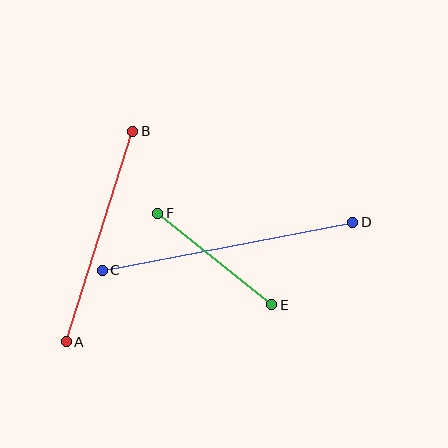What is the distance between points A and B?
The distance is approximately 221 pixels.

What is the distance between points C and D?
The distance is approximately 255 pixels.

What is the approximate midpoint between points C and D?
The midpoint is at approximately (227, 246) pixels.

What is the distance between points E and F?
The distance is approximately 146 pixels.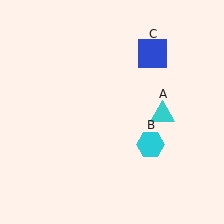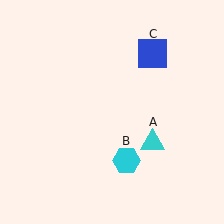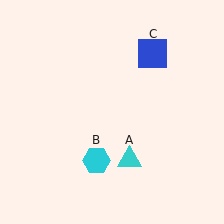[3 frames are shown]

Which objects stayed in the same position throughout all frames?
Blue square (object C) remained stationary.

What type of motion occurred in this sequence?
The cyan triangle (object A), cyan hexagon (object B) rotated clockwise around the center of the scene.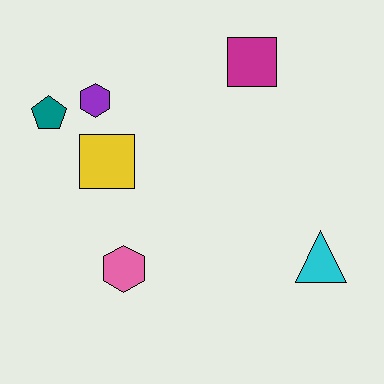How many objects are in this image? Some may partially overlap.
There are 6 objects.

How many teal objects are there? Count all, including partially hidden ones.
There is 1 teal object.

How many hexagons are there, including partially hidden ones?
There are 2 hexagons.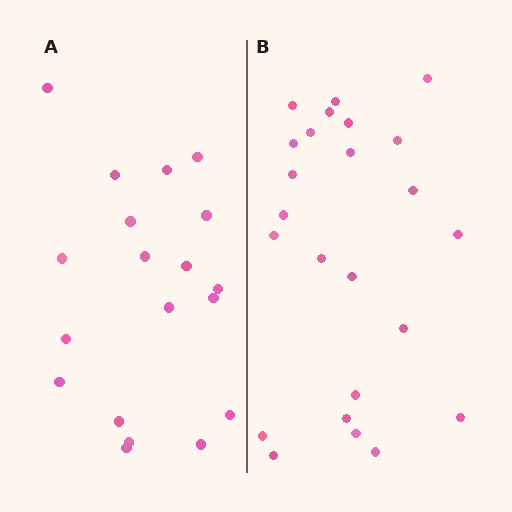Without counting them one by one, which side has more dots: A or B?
Region B (the right region) has more dots.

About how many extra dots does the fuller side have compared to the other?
Region B has about 5 more dots than region A.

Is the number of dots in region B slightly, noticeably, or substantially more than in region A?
Region B has noticeably more, but not dramatically so. The ratio is roughly 1.3 to 1.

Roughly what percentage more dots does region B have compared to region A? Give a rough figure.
About 25% more.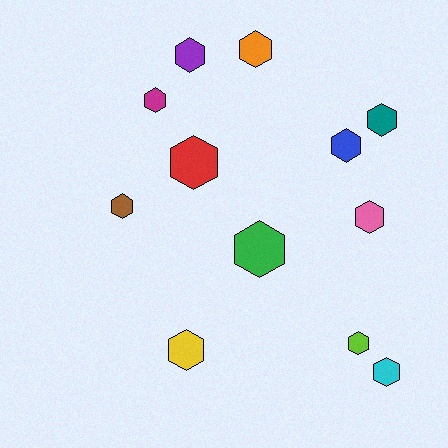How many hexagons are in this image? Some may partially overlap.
There are 12 hexagons.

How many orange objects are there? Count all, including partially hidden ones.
There is 1 orange object.